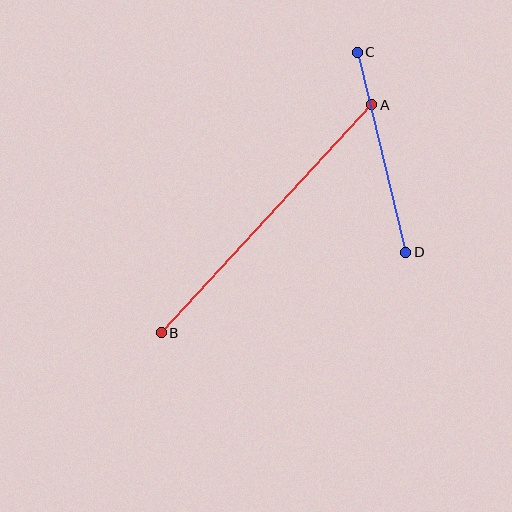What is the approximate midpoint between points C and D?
The midpoint is at approximately (381, 152) pixels.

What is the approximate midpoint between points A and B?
The midpoint is at approximately (267, 219) pixels.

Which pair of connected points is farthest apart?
Points A and B are farthest apart.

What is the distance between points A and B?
The distance is approximately 310 pixels.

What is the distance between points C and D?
The distance is approximately 206 pixels.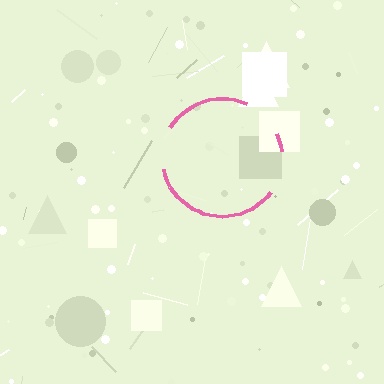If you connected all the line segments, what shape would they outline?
They would outline a circle.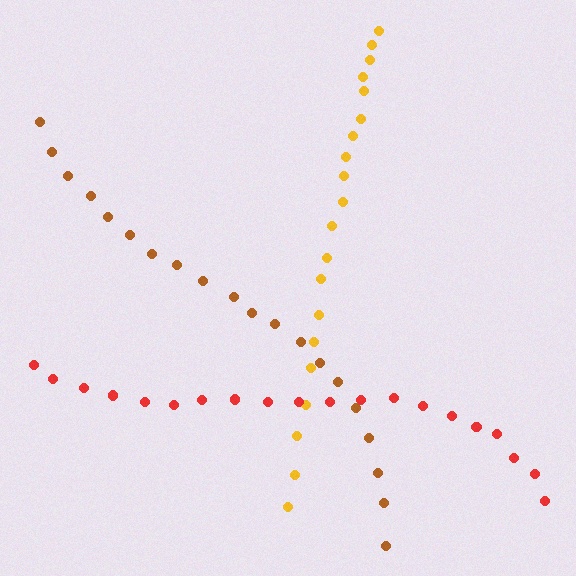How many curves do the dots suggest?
There are 3 distinct paths.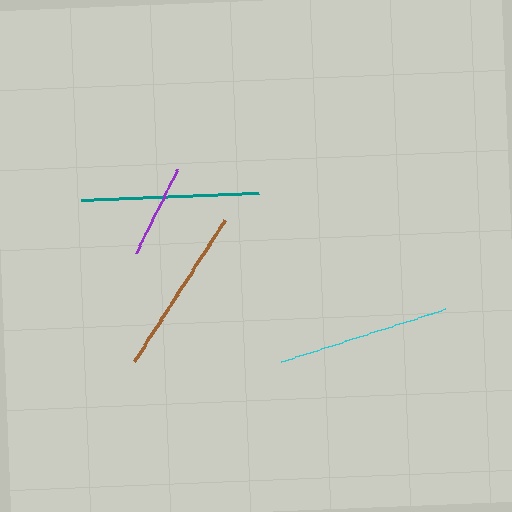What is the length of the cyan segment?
The cyan segment is approximately 172 pixels long.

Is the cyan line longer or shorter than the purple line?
The cyan line is longer than the purple line.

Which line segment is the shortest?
The purple line is the shortest at approximately 94 pixels.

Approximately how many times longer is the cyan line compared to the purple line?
The cyan line is approximately 1.8 times the length of the purple line.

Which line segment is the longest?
The teal line is the longest at approximately 178 pixels.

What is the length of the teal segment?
The teal segment is approximately 178 pixels long.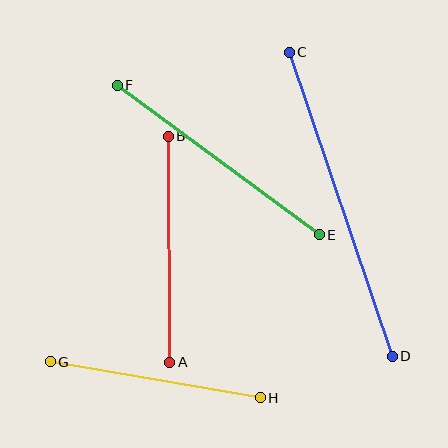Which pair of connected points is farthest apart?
Points C and D are farthest apart.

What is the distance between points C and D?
The distance is approximately 321 pixels.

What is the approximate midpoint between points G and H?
The midpoint is at approximately (155, 380) pixels.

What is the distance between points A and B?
The distance is approximately 226 pixels.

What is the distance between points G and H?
The distance is approximately 213 pixels.